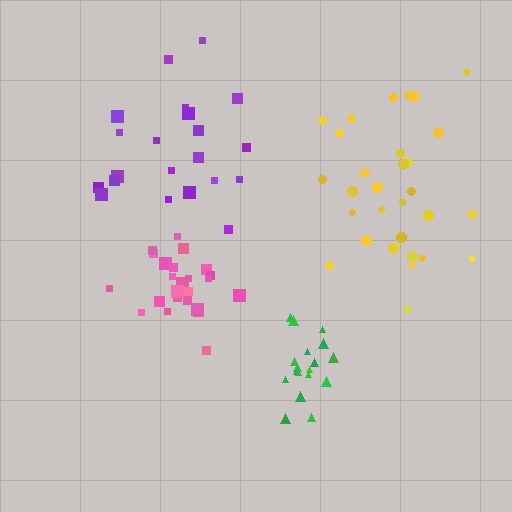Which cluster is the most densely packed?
Green.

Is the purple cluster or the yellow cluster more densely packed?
Yellow.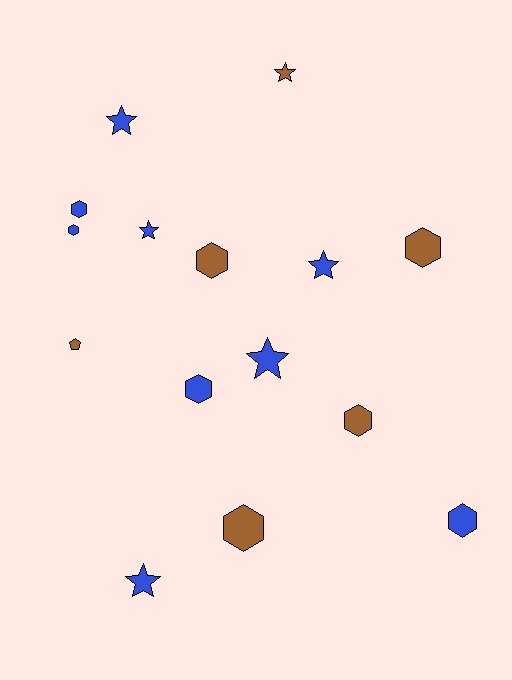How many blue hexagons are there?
There are 4 blue hexagons.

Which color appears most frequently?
Blue, with 9 objects.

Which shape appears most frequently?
Hexagon, with 8 objects.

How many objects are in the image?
There are 15 objects.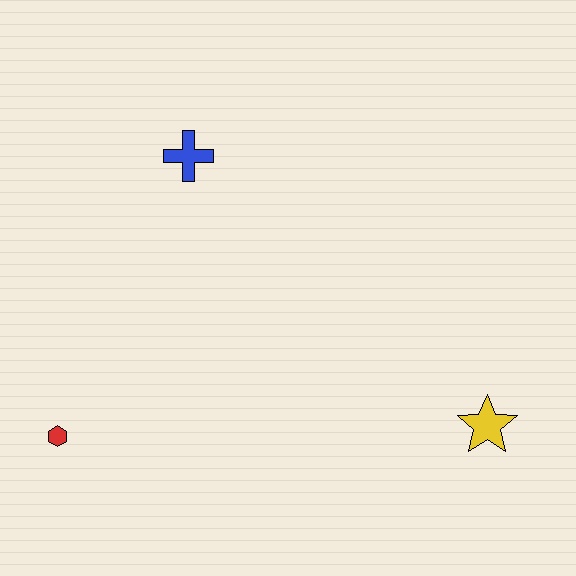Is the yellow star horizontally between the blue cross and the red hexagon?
No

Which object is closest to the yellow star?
The blue cross is closest to the yellow star.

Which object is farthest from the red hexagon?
The yellow star is farthest from the red hexagon.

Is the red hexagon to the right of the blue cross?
No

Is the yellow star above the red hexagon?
Yes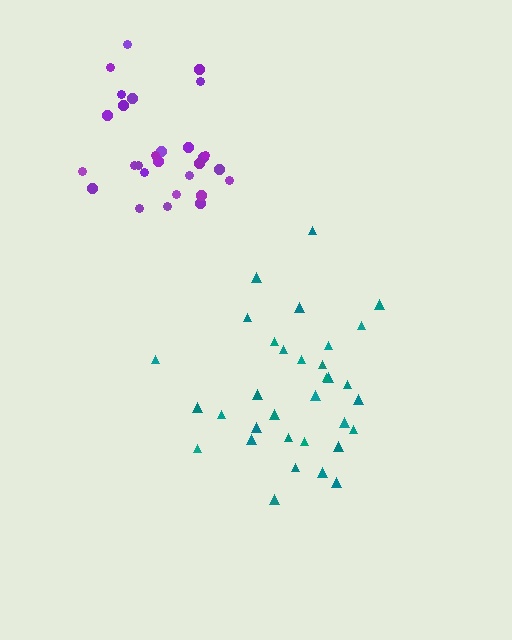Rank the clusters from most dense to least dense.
purple, teal.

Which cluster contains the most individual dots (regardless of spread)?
Teal (33).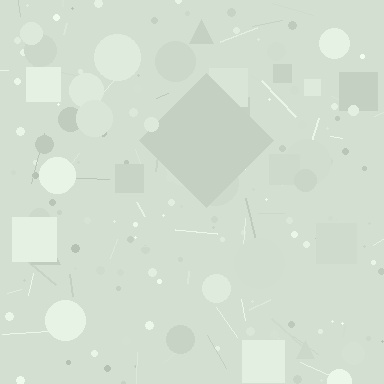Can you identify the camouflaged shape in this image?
The camouflaged shape is a diamond.